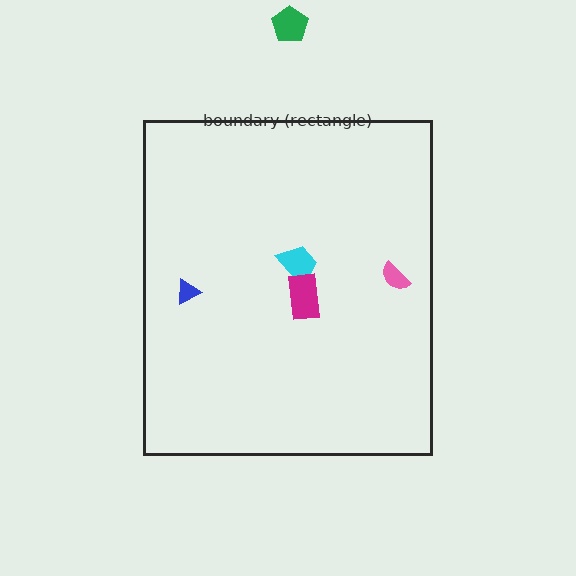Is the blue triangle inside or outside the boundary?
Inside.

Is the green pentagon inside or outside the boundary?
Outside.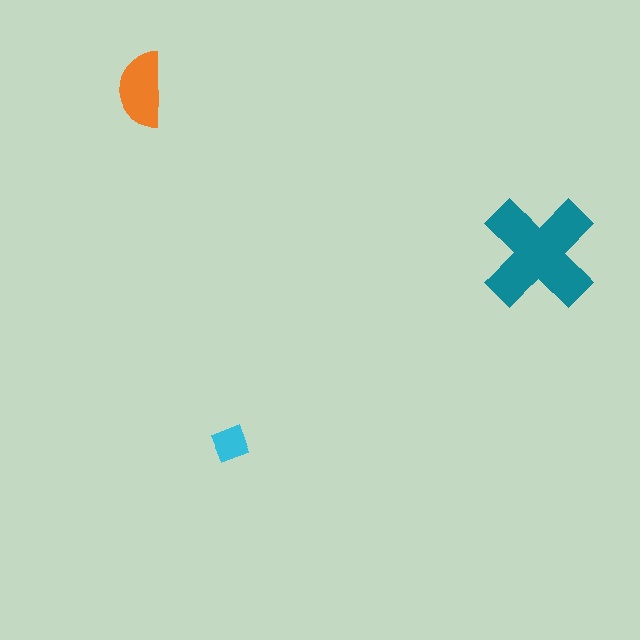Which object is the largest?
The teal cross.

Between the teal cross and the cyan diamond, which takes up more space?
The teal cross.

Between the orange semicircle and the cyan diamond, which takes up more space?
The orange semicircle.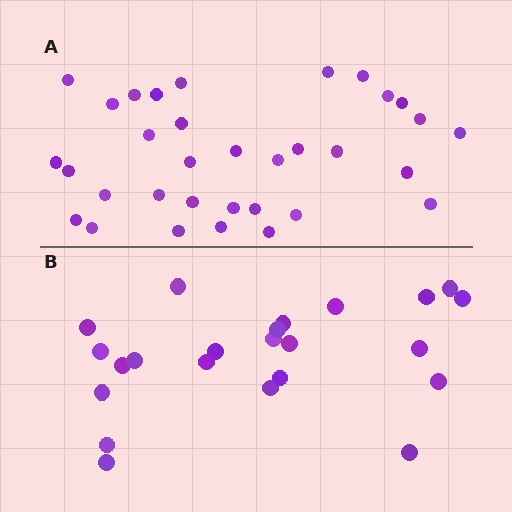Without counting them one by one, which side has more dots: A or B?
Region A (the top region) has more dots.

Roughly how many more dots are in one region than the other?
Region A has roughly 10 or so more dots than region B.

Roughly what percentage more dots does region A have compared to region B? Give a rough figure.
About 45% more.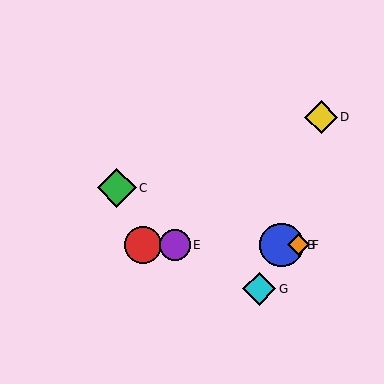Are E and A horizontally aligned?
Yes, both are at y≈245.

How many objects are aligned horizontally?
4 objects (A, B, E, F) are aligned horizontally.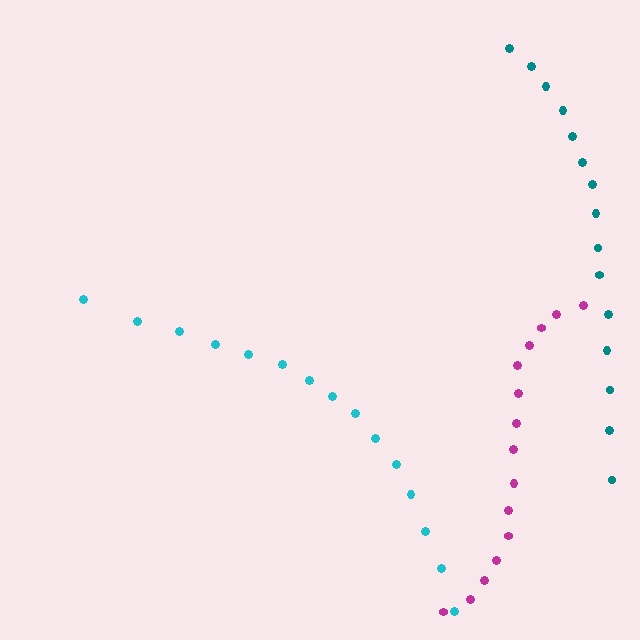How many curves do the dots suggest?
There are 3 distinct paths.